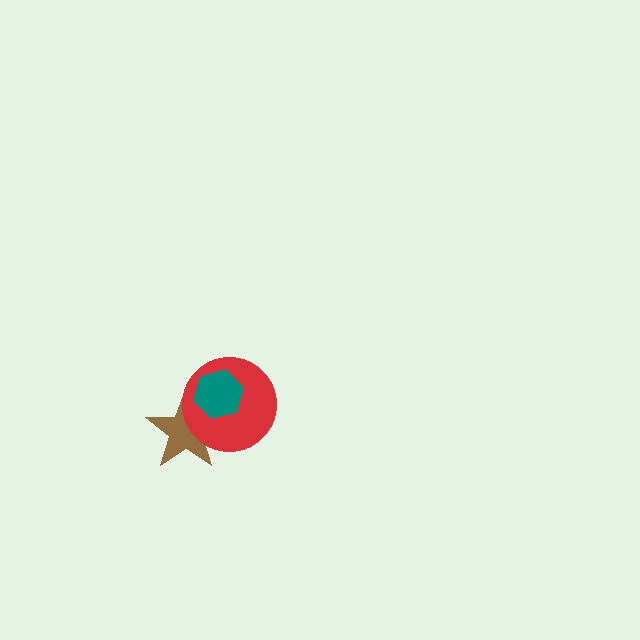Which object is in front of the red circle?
The teal hexagon is in front of the red circle.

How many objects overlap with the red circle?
2 objects overlap with the red circle.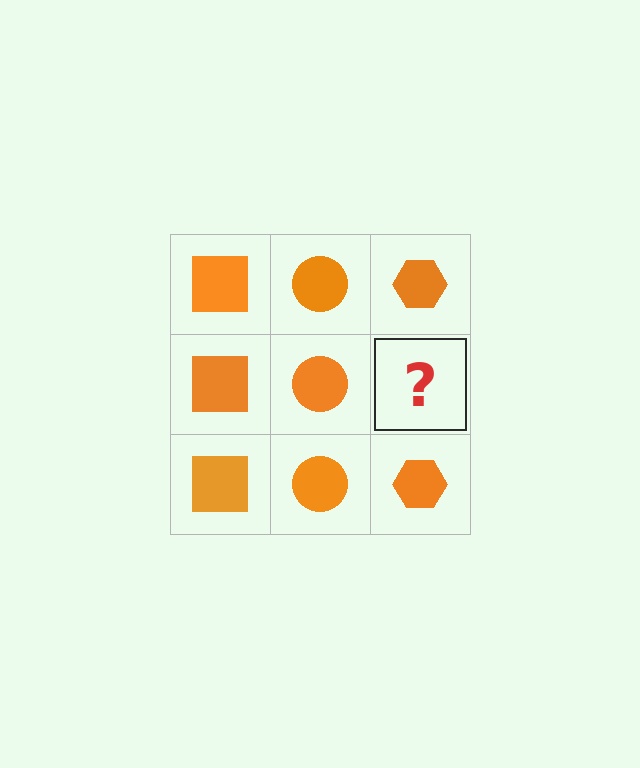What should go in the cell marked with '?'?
The missing cell should contain an orange hexagon.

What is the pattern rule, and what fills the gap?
The rule is that each column has a consistent shape. The gap should be filled with an orange hexagon.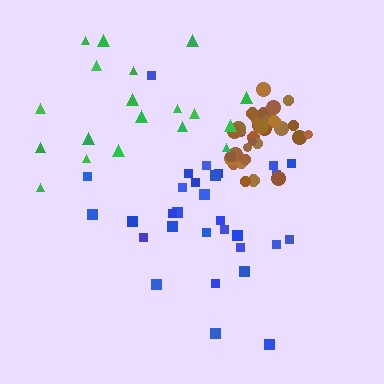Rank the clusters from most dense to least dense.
brown, blue, green.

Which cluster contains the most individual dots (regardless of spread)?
Brown (33).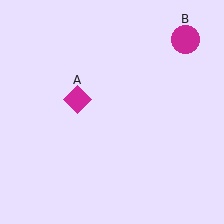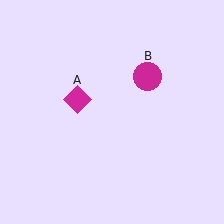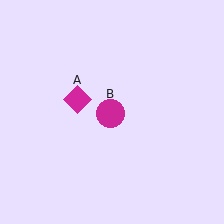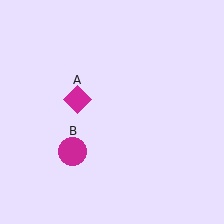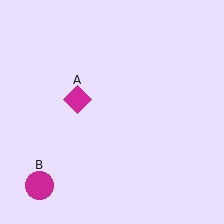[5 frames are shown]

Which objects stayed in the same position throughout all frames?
Magenta diamond (object A) remained stationary.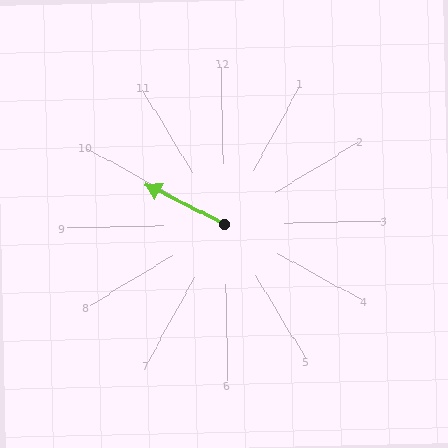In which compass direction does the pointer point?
Northwest.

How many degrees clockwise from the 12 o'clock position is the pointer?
Approximately 298 degrees.